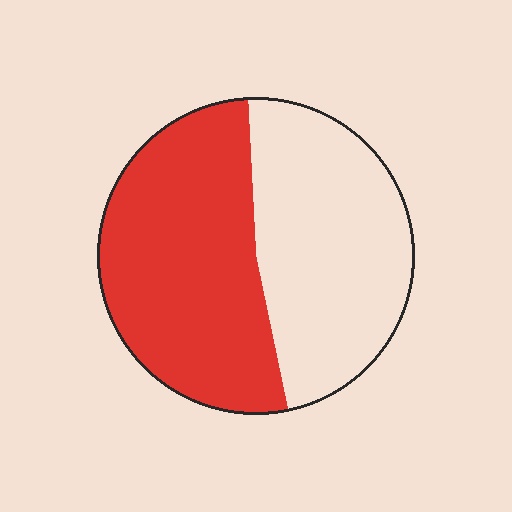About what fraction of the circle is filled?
About one half (1/2).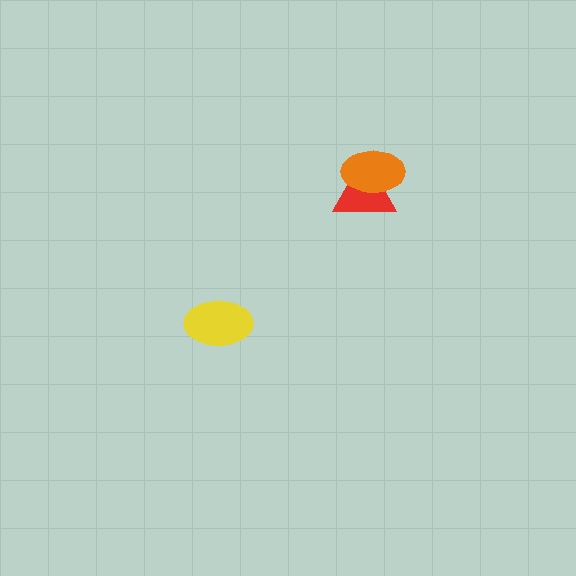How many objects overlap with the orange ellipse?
1 object overlaps with the orange ellipse.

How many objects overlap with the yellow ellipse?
0 objects overlap with the yellow ellipse.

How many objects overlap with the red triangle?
1 object overlaps with the red triangle.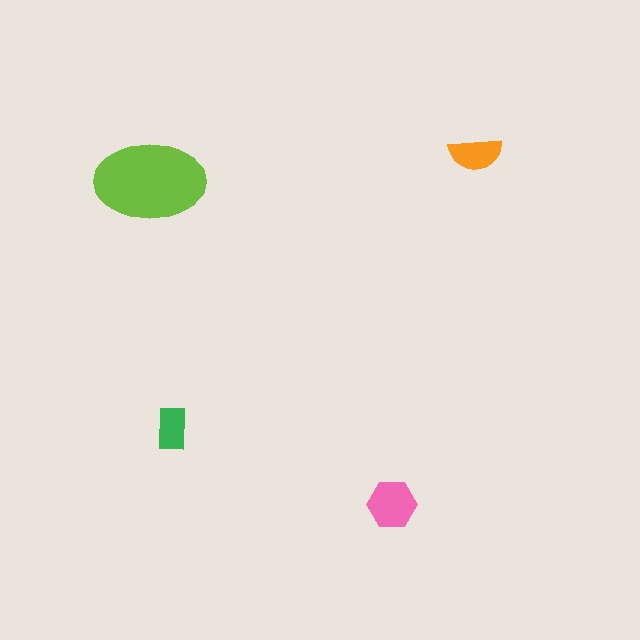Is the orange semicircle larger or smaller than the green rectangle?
Larger.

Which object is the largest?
The lime ellipse.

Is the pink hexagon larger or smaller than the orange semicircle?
Larger.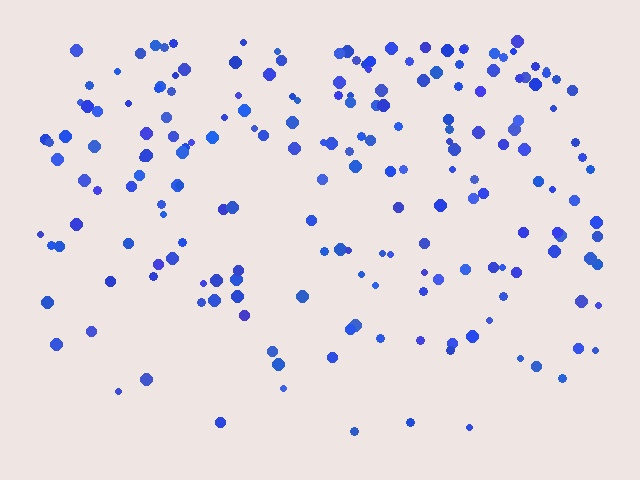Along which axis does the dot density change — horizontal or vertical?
Vertical.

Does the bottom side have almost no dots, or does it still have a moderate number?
Still a moderate number, just noticeably fewer than the top.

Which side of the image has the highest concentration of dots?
The top.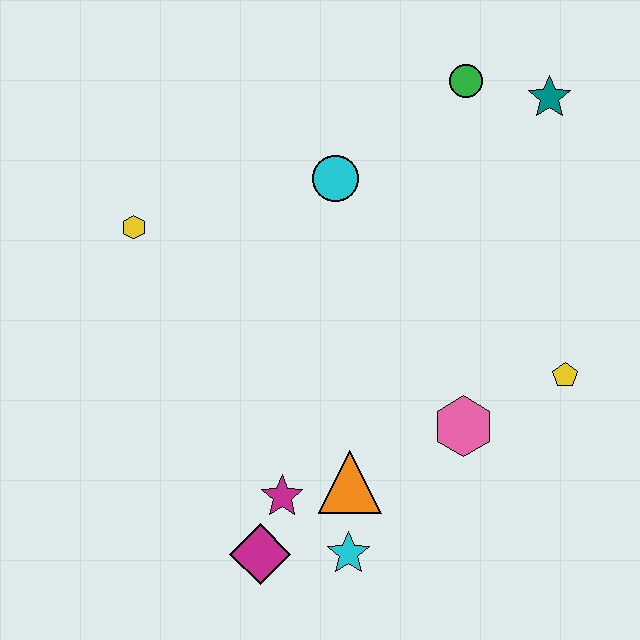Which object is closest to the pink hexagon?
The yellow pentagon is closest to the pink hexagon.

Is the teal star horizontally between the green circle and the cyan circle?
No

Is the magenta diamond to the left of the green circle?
Yes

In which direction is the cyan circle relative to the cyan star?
The cyan circle is above the cyan star.